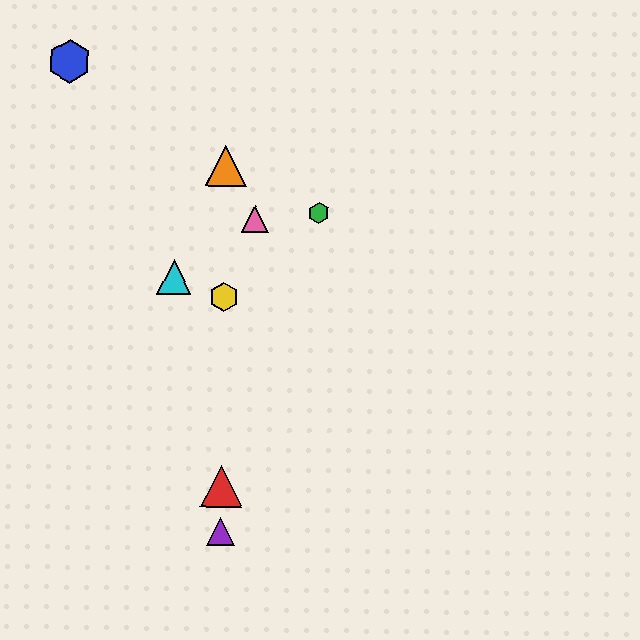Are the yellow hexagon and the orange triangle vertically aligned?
Yes, both are at x≈224.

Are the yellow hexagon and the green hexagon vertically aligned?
No, the yellow hexagon is at x≈224 and the green hexagon is at x≈319.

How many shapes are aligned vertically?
4 shapes (the red triangle, the yellow hexagon, the purple triangle, the orange triangle) are aligned vertically.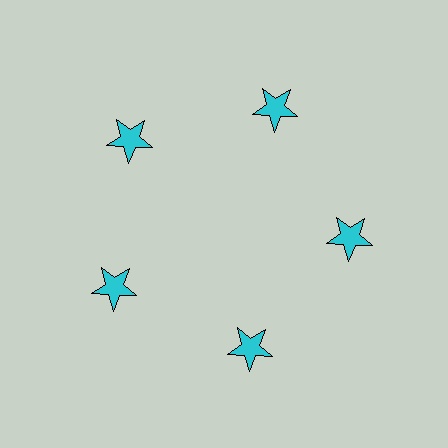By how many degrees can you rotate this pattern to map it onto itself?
The pattern maps onto itself every 72 degrees of rotation.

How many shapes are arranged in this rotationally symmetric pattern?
There are 5 shapes, arranged in 5 groups of 1.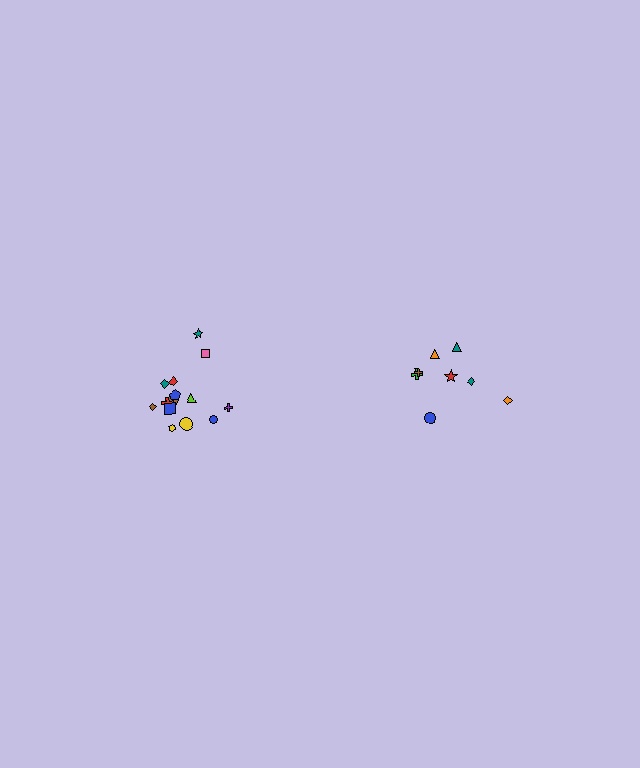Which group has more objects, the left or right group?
The left group.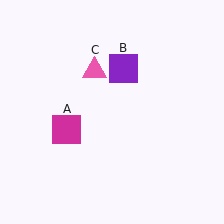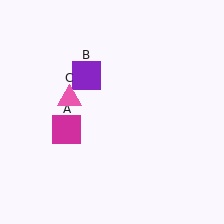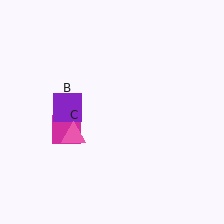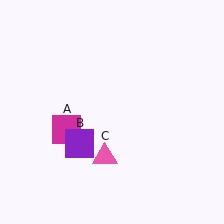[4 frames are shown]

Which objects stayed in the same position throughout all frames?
Magenta square (object A) remained stationary.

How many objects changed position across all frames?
2 objects changed position: purple square (object B), pink triangle (object C).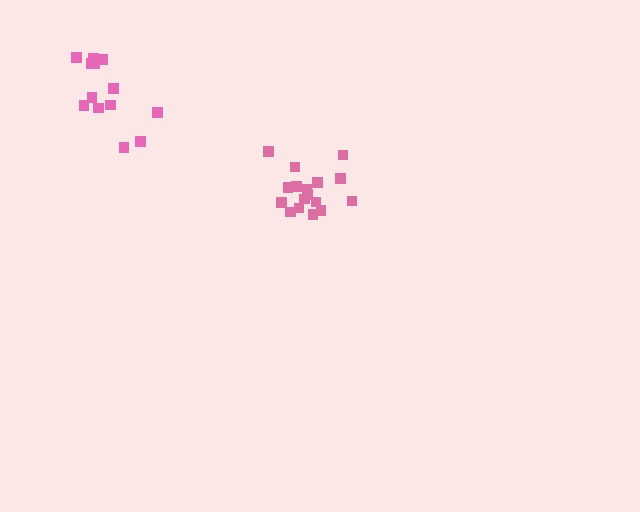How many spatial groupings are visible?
There are 2 spatial groupings.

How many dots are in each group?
Group 1: 17 dots, Group 2: 13 dots (30 total).